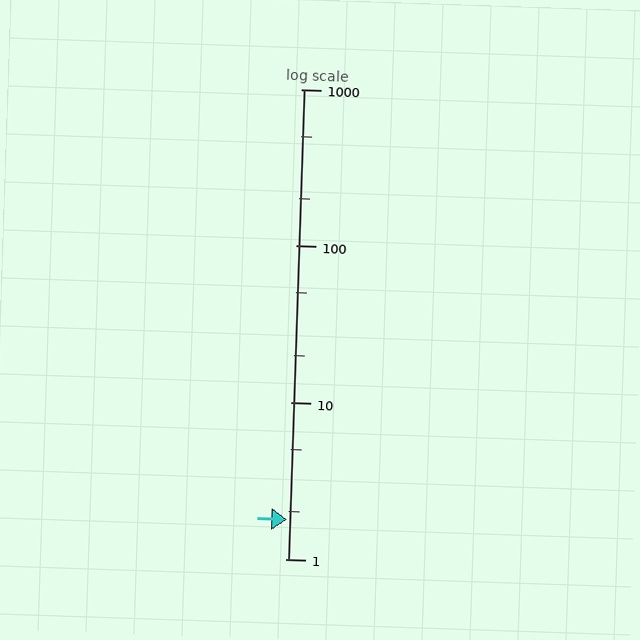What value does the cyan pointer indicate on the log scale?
The pointer indicates approximately 1.8.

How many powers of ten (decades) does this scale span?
The scale spans 3 decades, from 1 to 1000.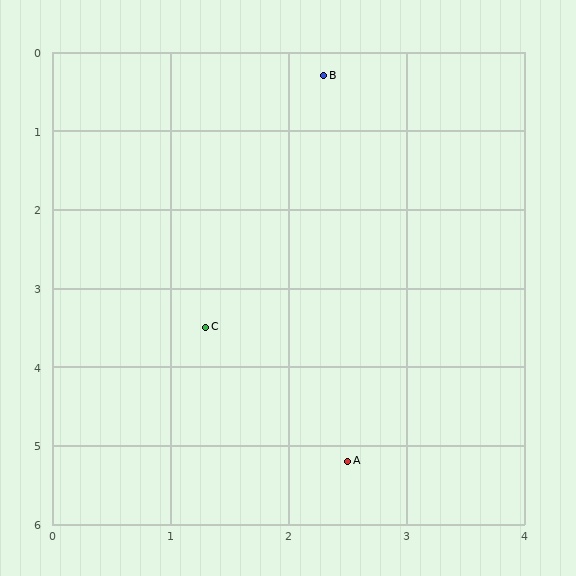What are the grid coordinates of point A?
Point A is at approximately (2.5, 5.2).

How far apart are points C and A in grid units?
Points C and A are about 2.1 grid units apart.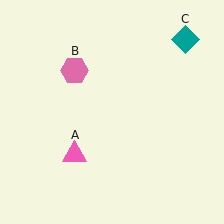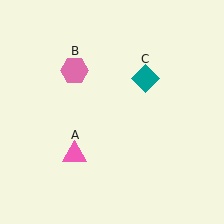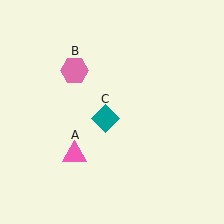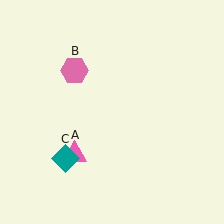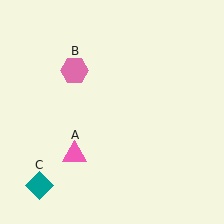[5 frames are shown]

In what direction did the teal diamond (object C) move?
The teal diamond (object C) moved down and to the left.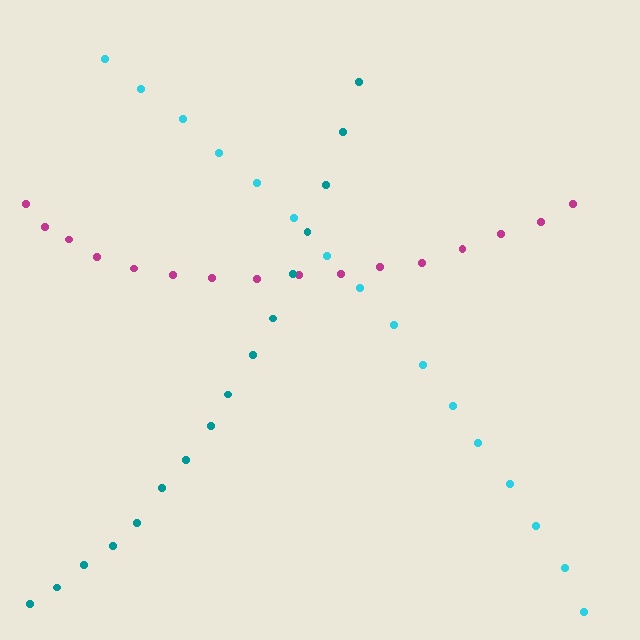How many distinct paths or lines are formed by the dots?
There are 3 distinct paths.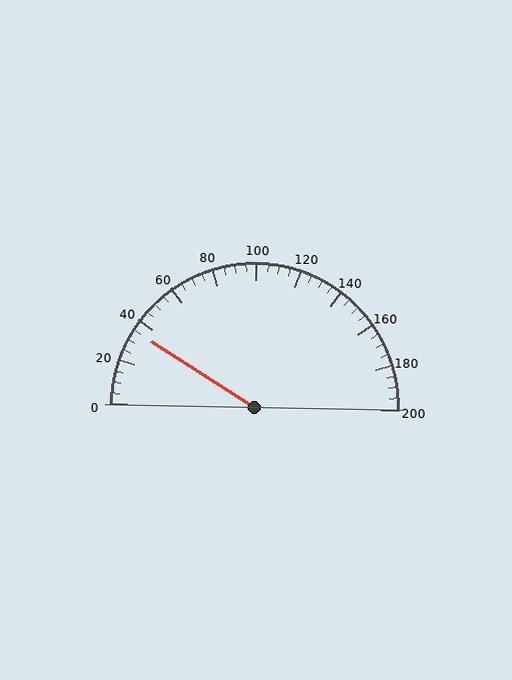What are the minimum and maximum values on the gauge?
The gauge ranges from 0 to 200.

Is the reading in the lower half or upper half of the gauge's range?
The reading is in the lower half of the range (0 to 200).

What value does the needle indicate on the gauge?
The needle indicates approximately 35.